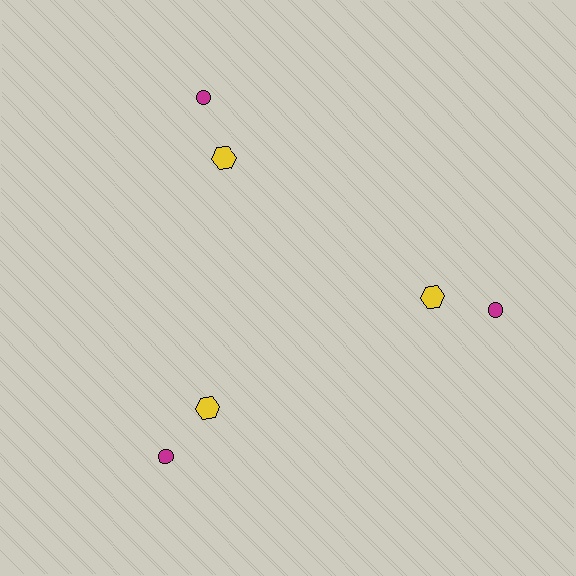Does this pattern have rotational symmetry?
Yes, this pattern has 3-fold rotational symmetry. It looks the same after rotating 120 degrees around the center.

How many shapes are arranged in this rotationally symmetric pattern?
There are 6 shapes, arranged in 3 groups of 2.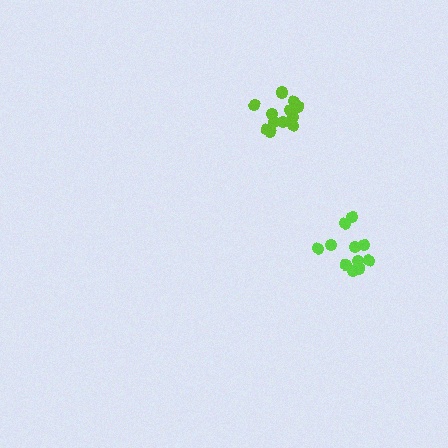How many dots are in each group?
Group 1: 12 dots, Group 2: 12 dots (24 total).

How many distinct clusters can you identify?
There are 2 distinct clusters.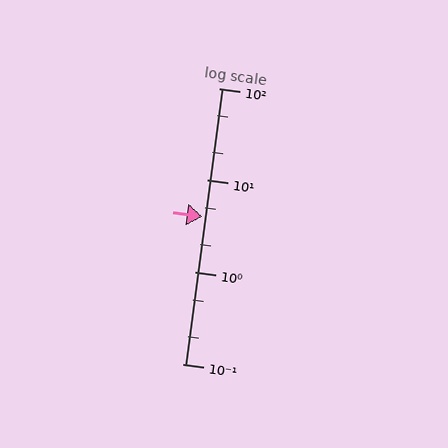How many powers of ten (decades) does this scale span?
The scale spans 3 decades, from 0.1 to 100.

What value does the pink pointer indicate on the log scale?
The pointer indicates approximately 4.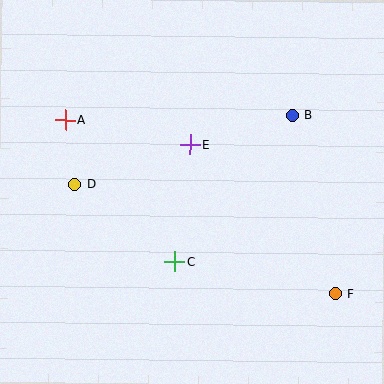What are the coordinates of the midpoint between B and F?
The midpoint between B and F is at (314, 204).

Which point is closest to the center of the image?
Point E at (190, 145) is closest to the center.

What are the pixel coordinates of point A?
Point A is at (65, 120).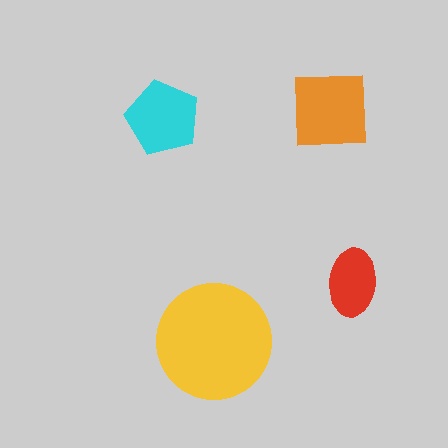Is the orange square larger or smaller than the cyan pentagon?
Larger.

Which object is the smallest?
The red ellipse.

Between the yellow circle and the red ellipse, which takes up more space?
The yellow circle.